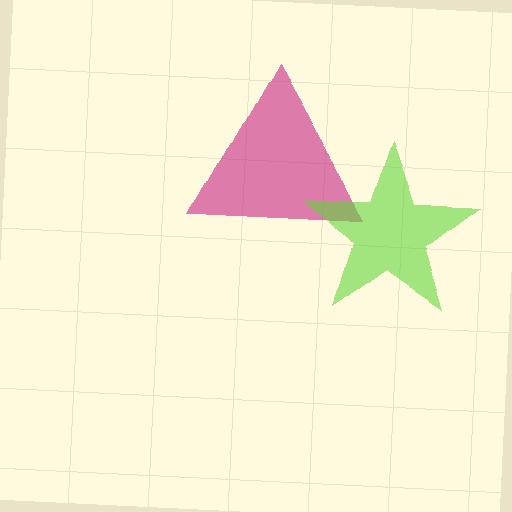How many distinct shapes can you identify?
There are 2 distinct shapes: a magenta triangle, a lime star.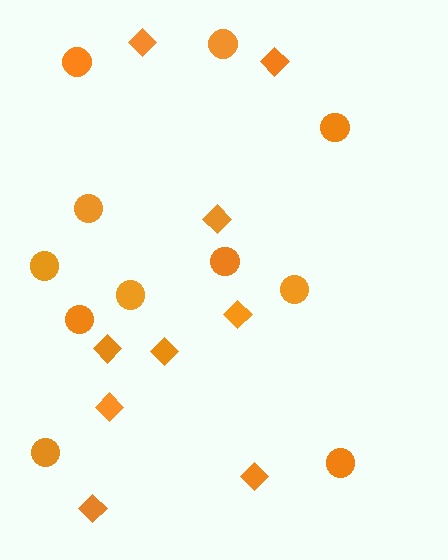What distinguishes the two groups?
There are 2 groups: one group of circles (11) and one group of diamonds (9).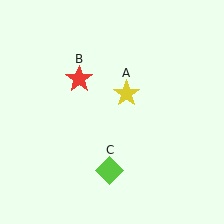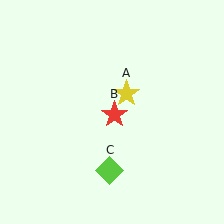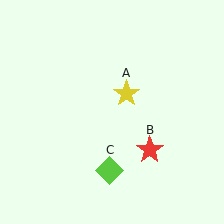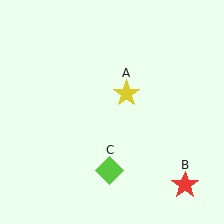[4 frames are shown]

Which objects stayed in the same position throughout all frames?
Yellow star (object A) and lime diamond (object C) remained stationary.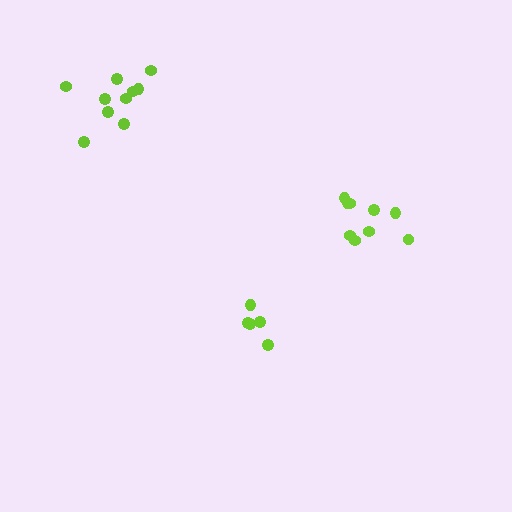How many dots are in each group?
Group 1: 9 dots, Group 2: 5 dots, Group 3: 10 dots (24 total).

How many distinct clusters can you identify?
There are 3 distinct clusters.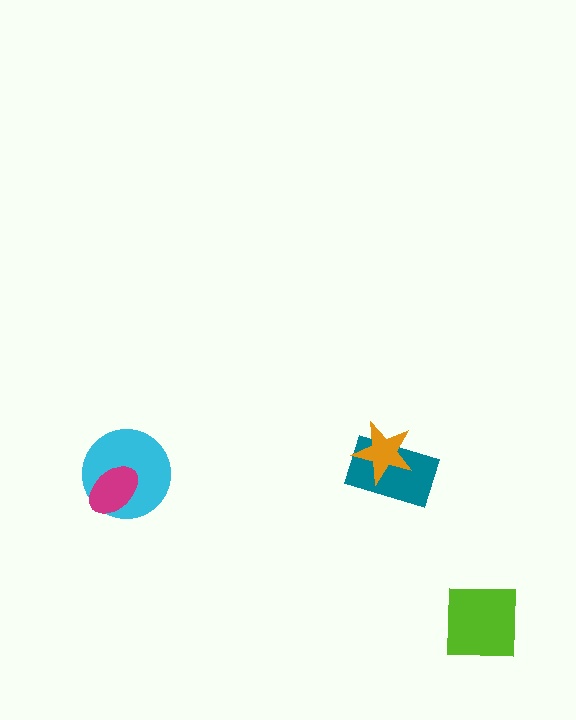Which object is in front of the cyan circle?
The magenta ellipse is in front of the cyan circle.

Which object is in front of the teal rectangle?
The orange star is in front of the teal rectangle.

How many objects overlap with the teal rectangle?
1 object overlaps with the teal rectangle.